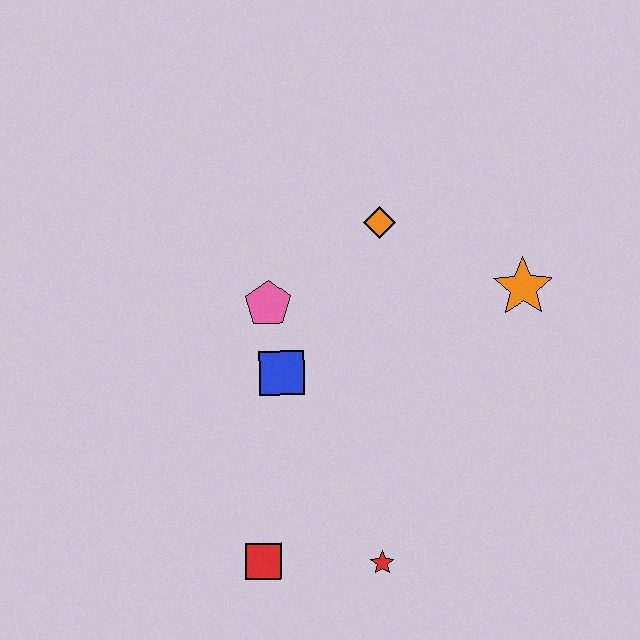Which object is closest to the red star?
The red square is closest to the red star.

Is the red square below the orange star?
Yes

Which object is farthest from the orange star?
The red square is farthest from the orange star.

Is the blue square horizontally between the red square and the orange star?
Yes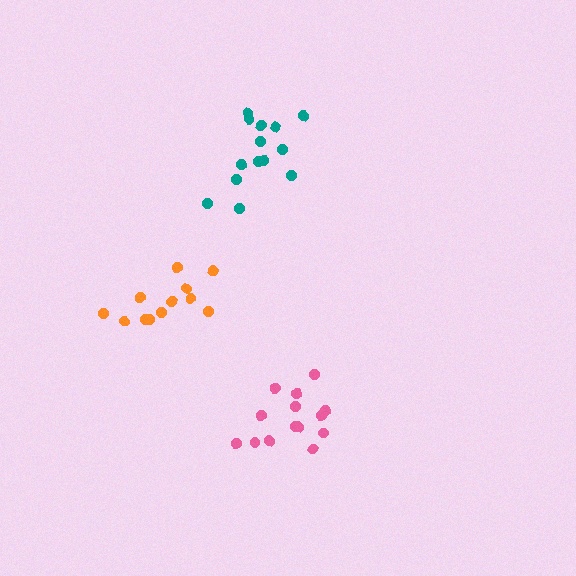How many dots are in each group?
Group 1: 14 dots, Group 2: 12 dots, Group 3: 14 dots (40 total).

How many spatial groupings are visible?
There are 3 spatial groupings.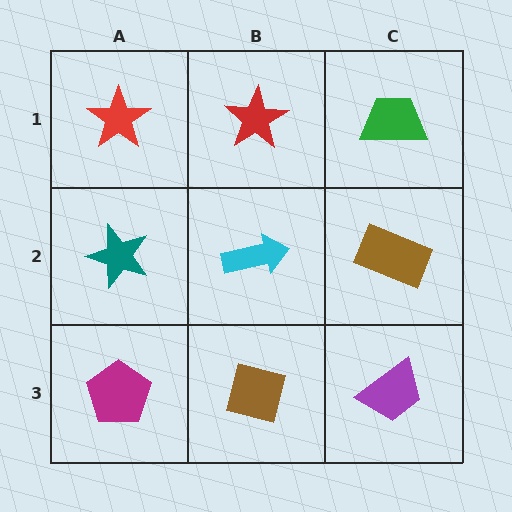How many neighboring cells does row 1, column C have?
2.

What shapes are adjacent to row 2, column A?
A red star (row 1, column A), a magenta pentagon (row 3, column A), a cyan arrow (row 2, column B).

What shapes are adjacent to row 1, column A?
A teal star (row 2, column A), a red star (row 1, column B).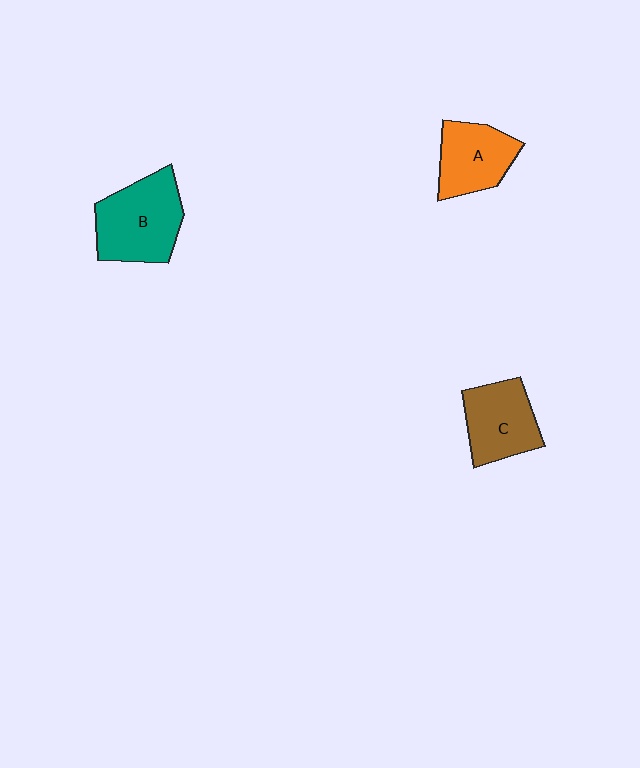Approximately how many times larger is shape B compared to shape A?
Approximately 1.3 times.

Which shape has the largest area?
Shape B (teal).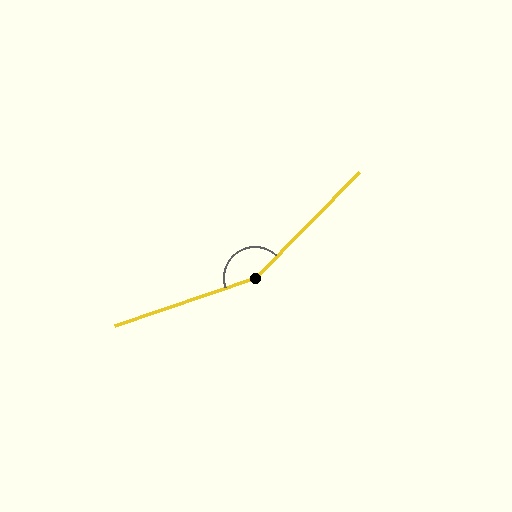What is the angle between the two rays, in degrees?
Approximately 153 degrees.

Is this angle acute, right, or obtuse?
It is obtuse.